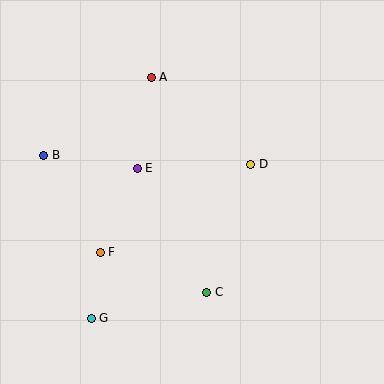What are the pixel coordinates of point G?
Point G is at (91, 318).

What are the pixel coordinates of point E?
Point E is at (137, 168).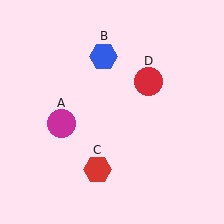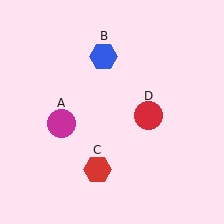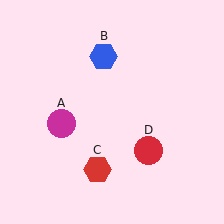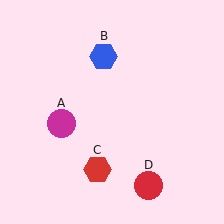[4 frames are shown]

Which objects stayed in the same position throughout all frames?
Magenta circle (object A) and blue hexagon (object B) and red hexagon (object C) remained stationary.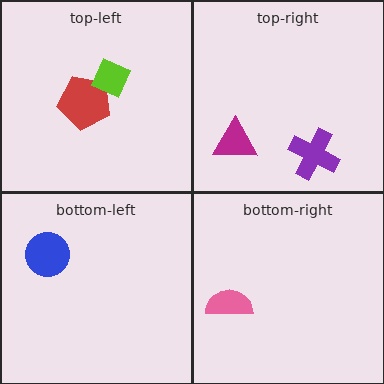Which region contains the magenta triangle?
The top-right region.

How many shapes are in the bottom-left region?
1.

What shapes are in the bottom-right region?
The pink semicircle.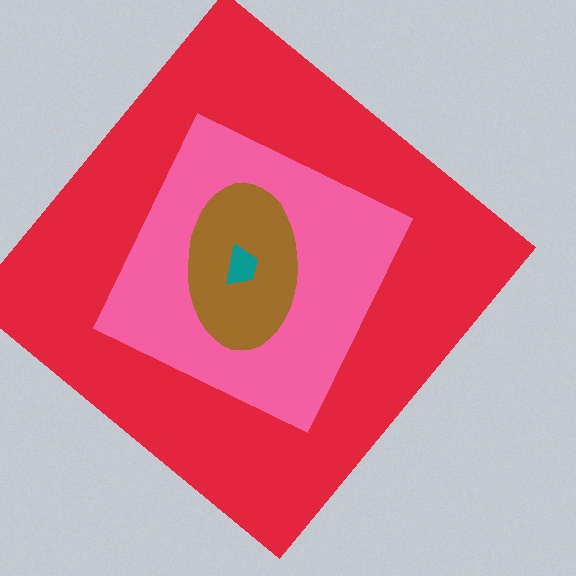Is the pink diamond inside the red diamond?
Yes.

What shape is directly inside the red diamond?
The pink diamond.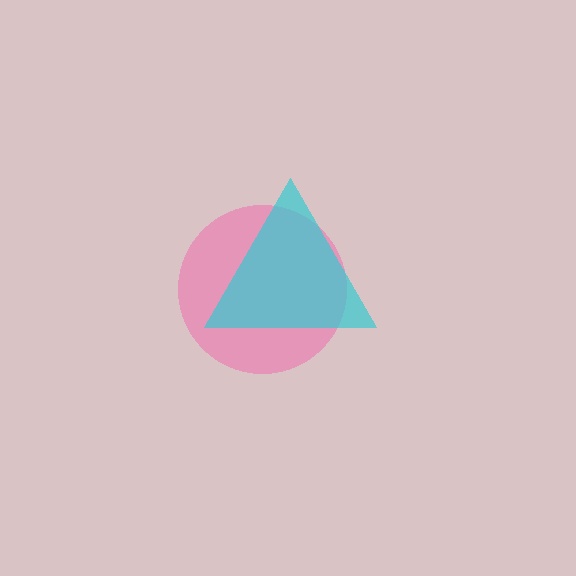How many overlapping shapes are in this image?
There are 2 overlapping shapes in the image.